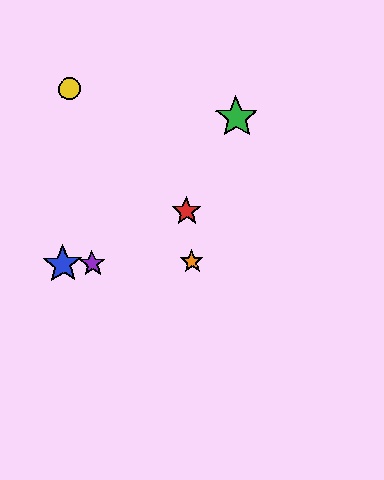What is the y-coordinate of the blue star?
The blue star is at y≈264.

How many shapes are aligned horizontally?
3 shapes (the blue star, the purple star, the orange star) are aligned horizontally.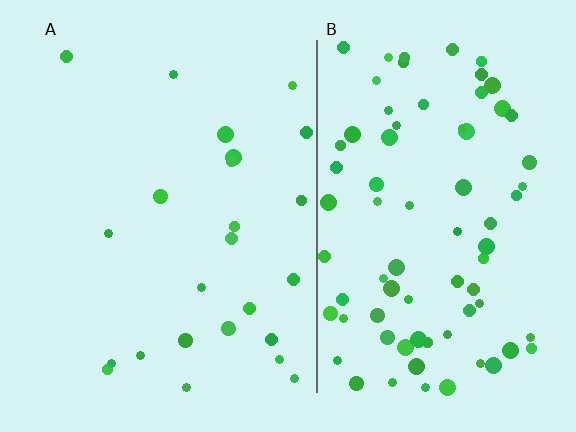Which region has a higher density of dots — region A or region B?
B (the right).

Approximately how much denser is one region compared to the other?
Approximately 3.3× — region B over region A.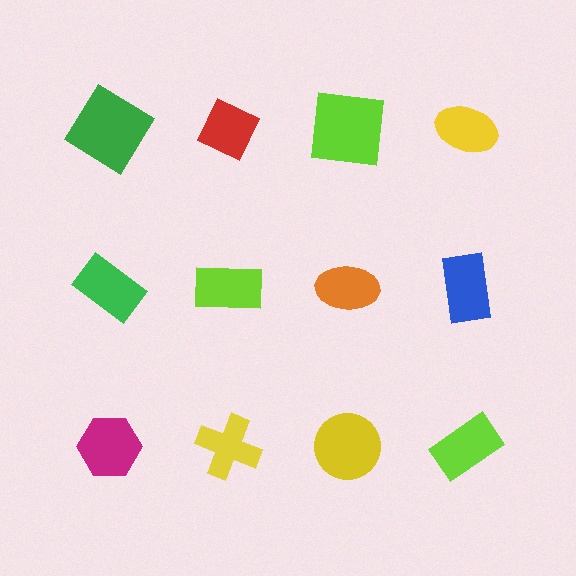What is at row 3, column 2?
A yellow cross.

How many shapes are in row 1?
4 shapes.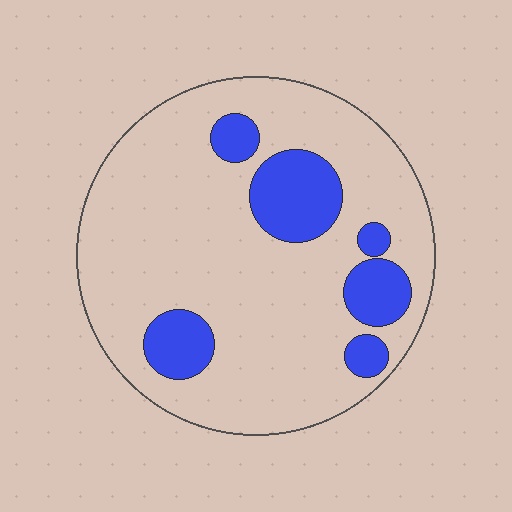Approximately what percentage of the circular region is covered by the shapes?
Approximately 20%.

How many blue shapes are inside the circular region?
6.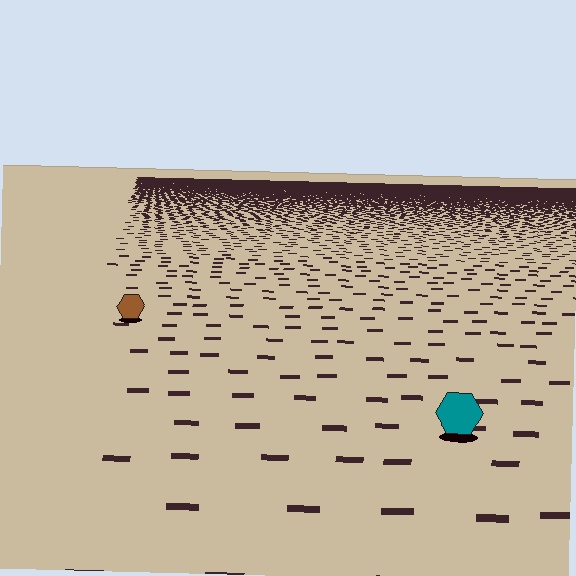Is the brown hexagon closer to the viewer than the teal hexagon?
No. The teal hexagon is closer — you can tell from the texture gradient: the ground texture is coarser near it.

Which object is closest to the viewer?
The teal hexagon is closest. The texture marks near it are larger and more spread out.